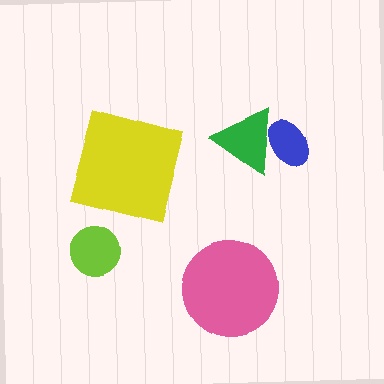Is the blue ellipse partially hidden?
Yes, it is partially covered by another shape.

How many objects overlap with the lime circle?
0 objects overlap with the lime circle.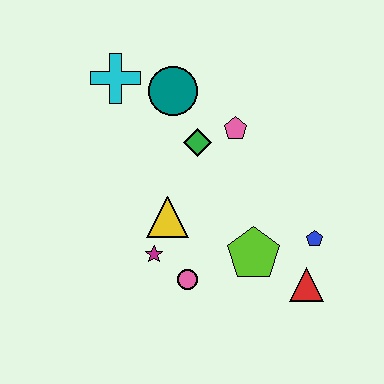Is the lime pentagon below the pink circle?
No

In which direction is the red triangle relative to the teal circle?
The red triangle is below the teal circle.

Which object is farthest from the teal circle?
The red triangle is farthest from the teal circle.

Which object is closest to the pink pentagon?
The green diamond is closest to the pink pentagon.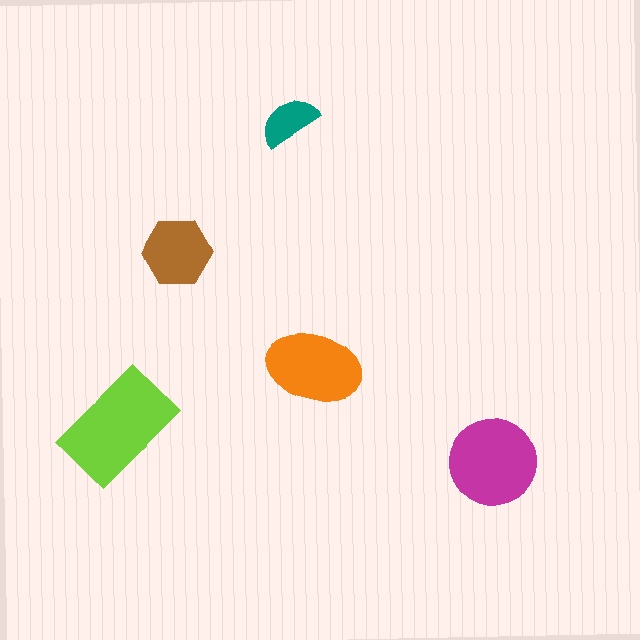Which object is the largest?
The lime rectangle.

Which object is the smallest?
The teal semicircle.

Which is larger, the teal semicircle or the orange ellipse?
The orange ellipse.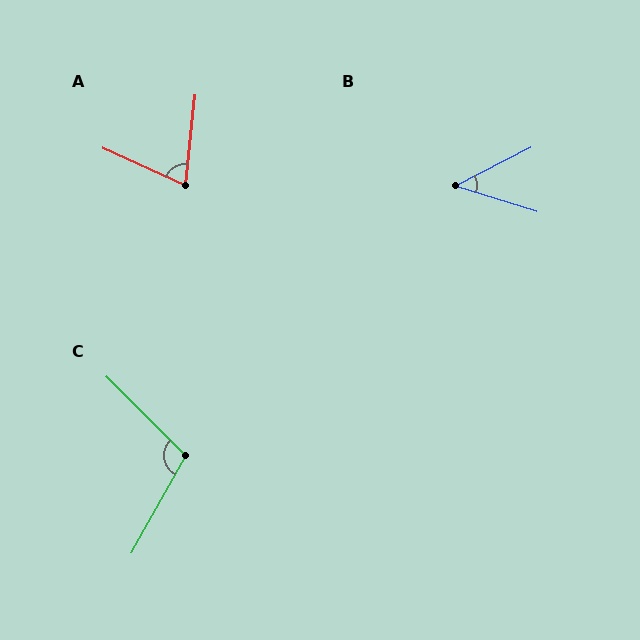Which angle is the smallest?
B, at approximately 45 degrees.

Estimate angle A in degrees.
Approximately 72 degrees.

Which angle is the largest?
C, at approximately 106 degrees.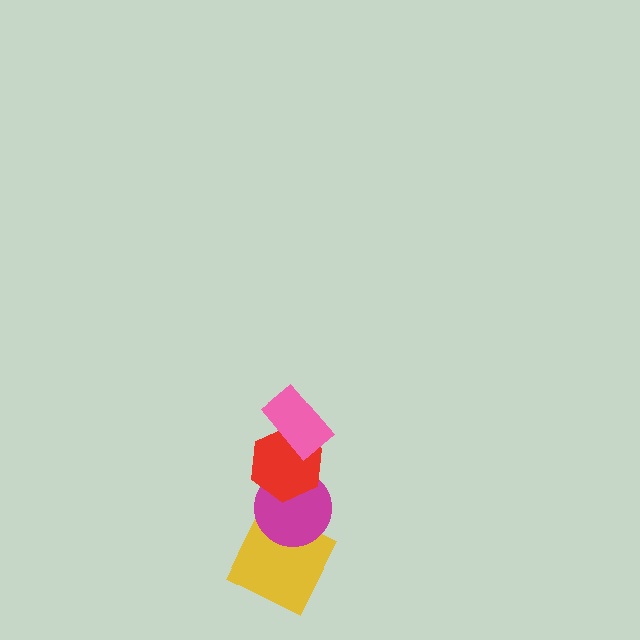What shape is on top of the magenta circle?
The red hexagon is on top of the magenta circle.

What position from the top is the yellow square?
The yellow square is 4th from the top.